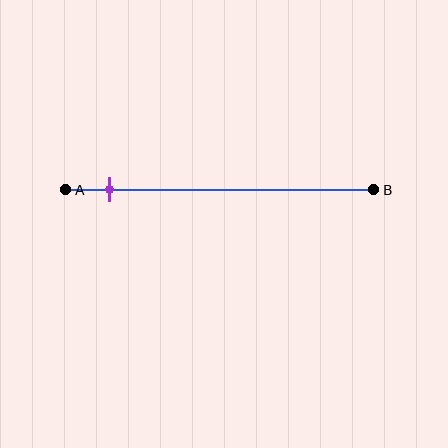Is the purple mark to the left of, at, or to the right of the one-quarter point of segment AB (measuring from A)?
The purple mark is to the left of the one-quarter point of segment AB.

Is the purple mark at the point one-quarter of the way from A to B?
No, the mark is at about 15% from A, not at the 25% one-quarter point.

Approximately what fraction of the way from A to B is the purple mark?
The purple mark is approximately 15% of the way from A to B.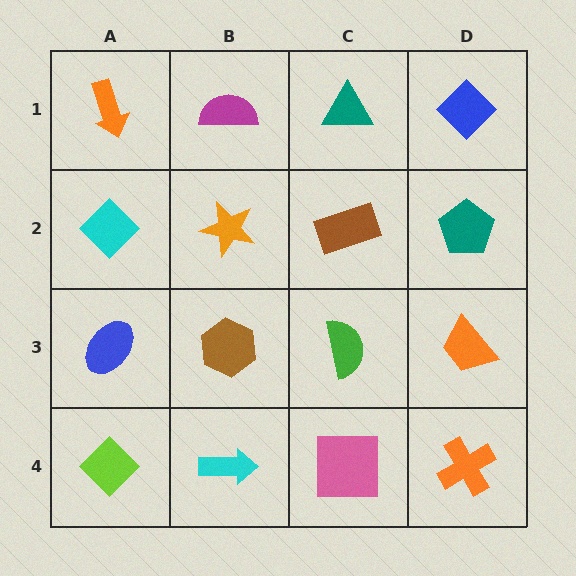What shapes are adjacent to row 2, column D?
A blue diamond (row 1, column D), an orange trapezoid (row 3, column D), a brown rectangle (row 2, column C).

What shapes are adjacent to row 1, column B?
An orange star (row 2, column B), an orange arrow (row 1, column A), a teal triangle (row 1, column C).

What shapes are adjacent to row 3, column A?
A cyan diamond (row 2, column A), a lime diamond (row 4, column A), a brown hexagon (row 3, column B).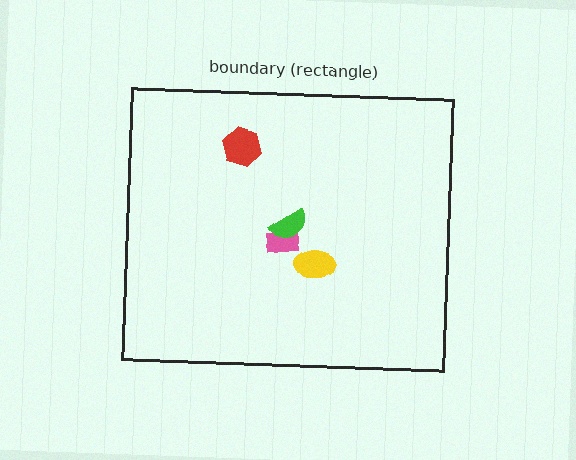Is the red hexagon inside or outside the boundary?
Inside.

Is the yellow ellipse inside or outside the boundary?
Inside.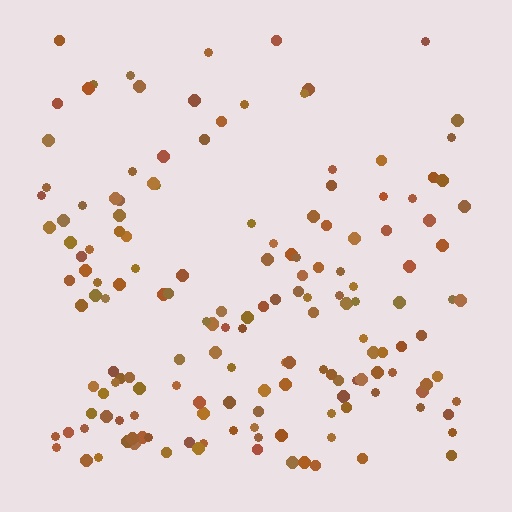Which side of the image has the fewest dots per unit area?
The top.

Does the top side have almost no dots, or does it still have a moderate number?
Still a moderate number, just noticeably fewer than the bottom.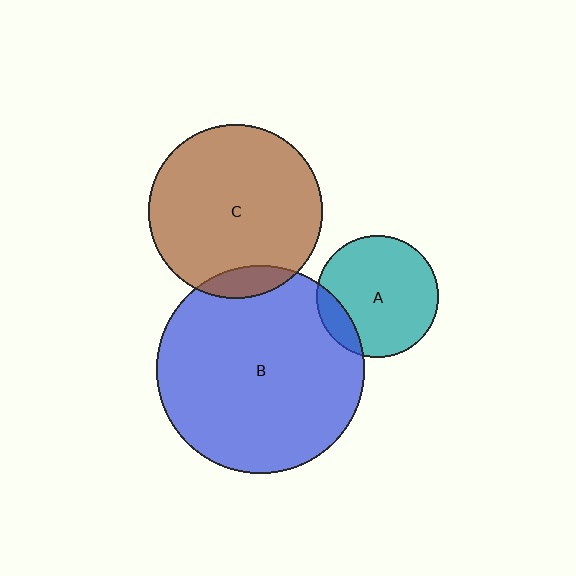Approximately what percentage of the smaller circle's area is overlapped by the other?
Approximately 15%.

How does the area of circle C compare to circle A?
Approximately 2.0 times.